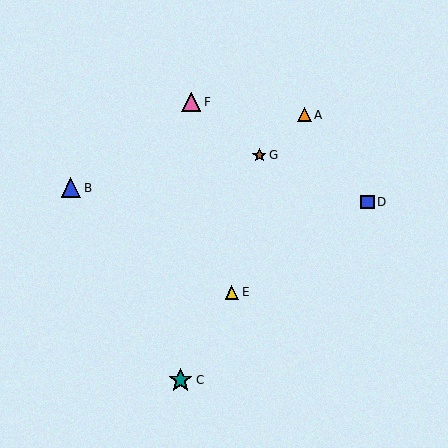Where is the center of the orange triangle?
The center of the orange triangle is at (304, 115).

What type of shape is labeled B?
Shape B is a blue triangle.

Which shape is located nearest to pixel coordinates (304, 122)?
The orange triangle (labeled A) at (304, 115) is nearest to that location.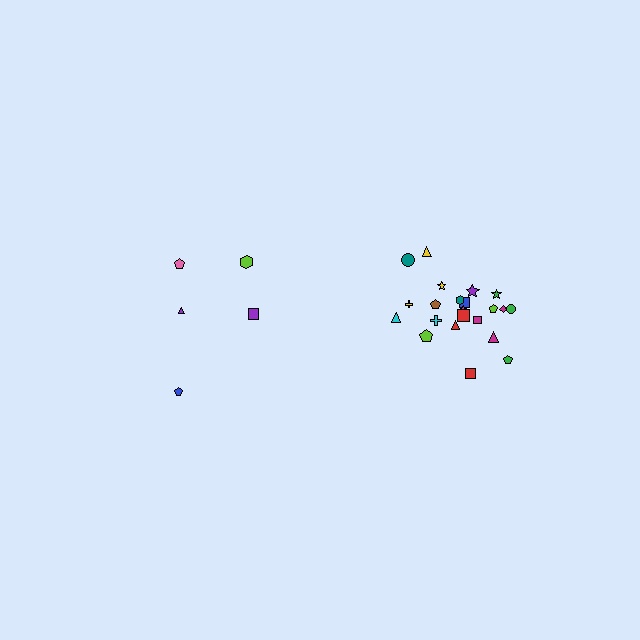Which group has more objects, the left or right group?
The right group.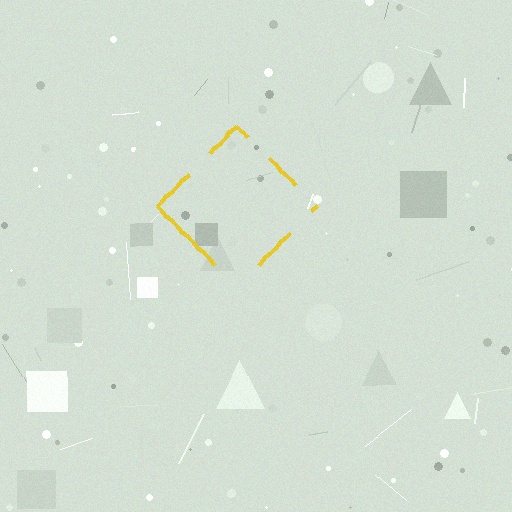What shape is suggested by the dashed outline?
The dashed outline suggests a diamond.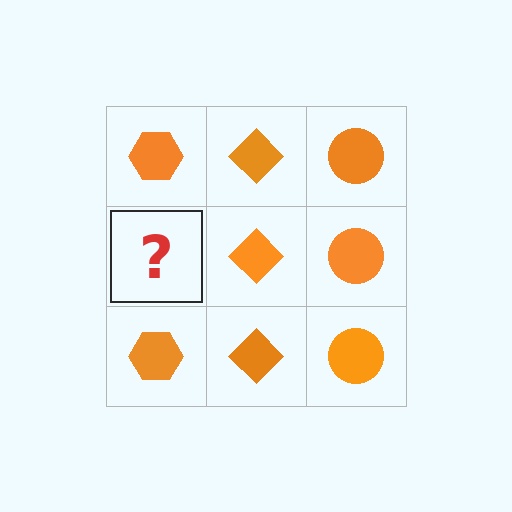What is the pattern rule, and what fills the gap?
The rule is that each column has a consistent shape. The gap should be filled with an orange hexagon.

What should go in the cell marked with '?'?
The missing cell should contain an orange hexagon.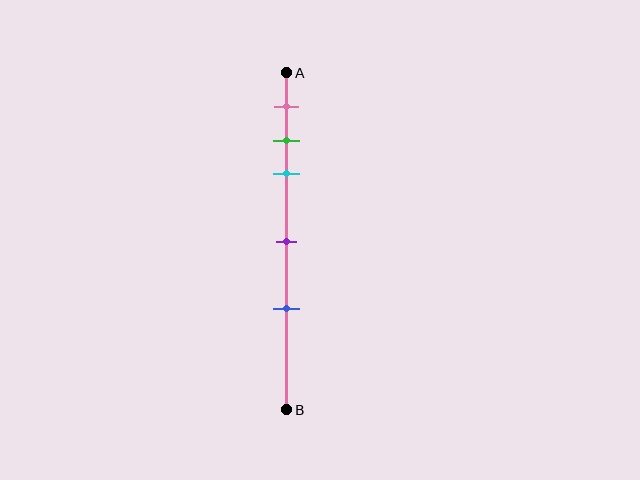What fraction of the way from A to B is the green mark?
The green mark is approximately 20% (0.2) of the way from A to B.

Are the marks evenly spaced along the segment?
No, the marks are not evenly spaced.